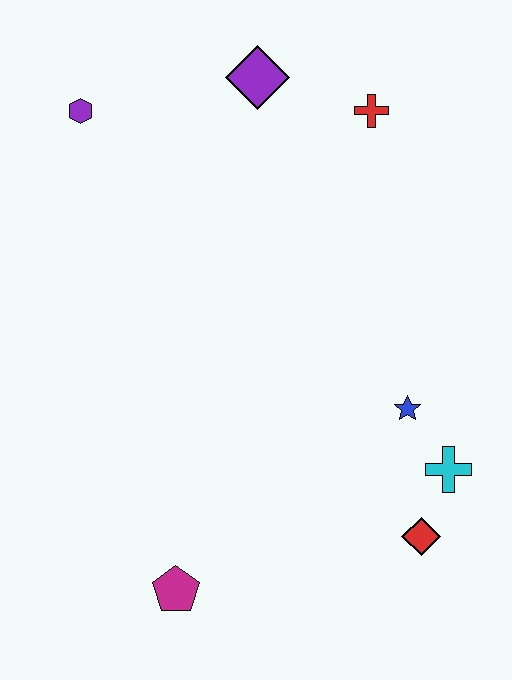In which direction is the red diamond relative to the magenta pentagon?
The red diamond is to the right of the magenta pentagon.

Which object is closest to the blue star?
The cyan cross is closest to the blue star.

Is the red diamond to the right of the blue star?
Yes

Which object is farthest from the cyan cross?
The purple hexagon is farthest from the cyan cross.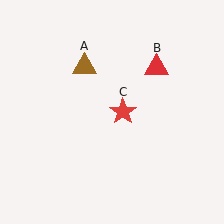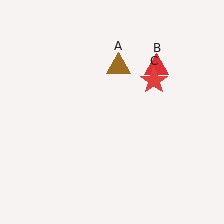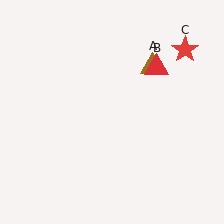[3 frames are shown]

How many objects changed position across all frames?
2 objects changed position: brown triangle (object A), red star (object C).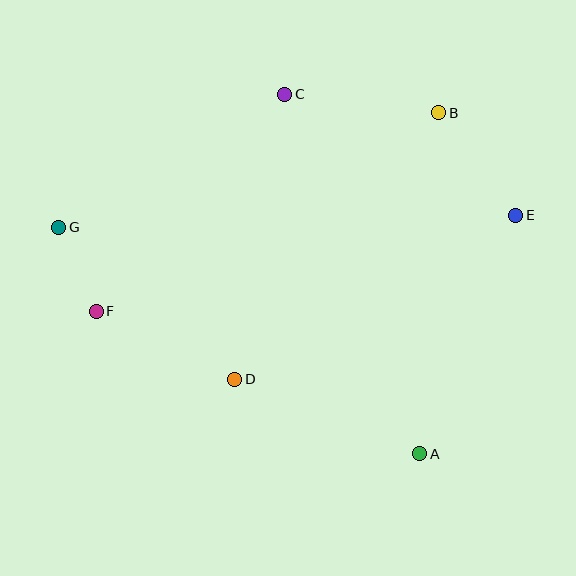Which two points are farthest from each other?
Points E and G are farthest from each other.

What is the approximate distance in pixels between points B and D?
The distance between B and D is approximately 335 pixels.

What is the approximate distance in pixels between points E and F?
The distance between E and F is approximately 430 pixels.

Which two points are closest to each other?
Points F and G are closest to each other.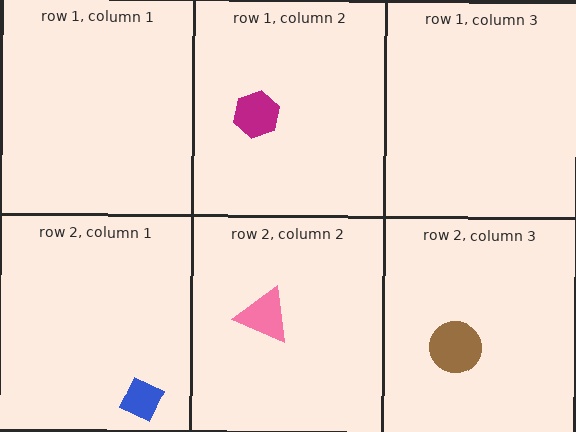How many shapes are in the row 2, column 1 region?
1.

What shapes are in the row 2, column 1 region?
The blue diamond.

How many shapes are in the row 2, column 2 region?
1.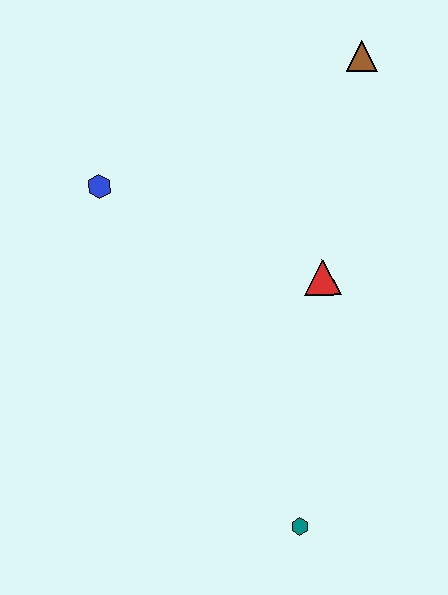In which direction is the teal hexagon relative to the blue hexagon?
The teal hexagon is below the blue hexagon.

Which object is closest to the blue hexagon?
The red triangle is closest to the blue hexagon.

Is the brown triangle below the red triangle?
No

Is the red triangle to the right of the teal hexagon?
Yes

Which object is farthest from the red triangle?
The teal hexagon is farthest from the red triangle.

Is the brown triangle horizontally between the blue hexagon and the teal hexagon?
No